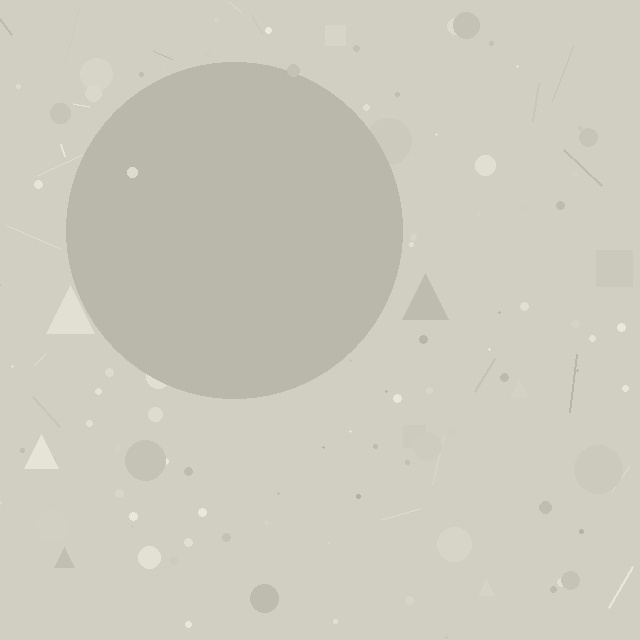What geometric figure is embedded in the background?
A circle is embedded in the background.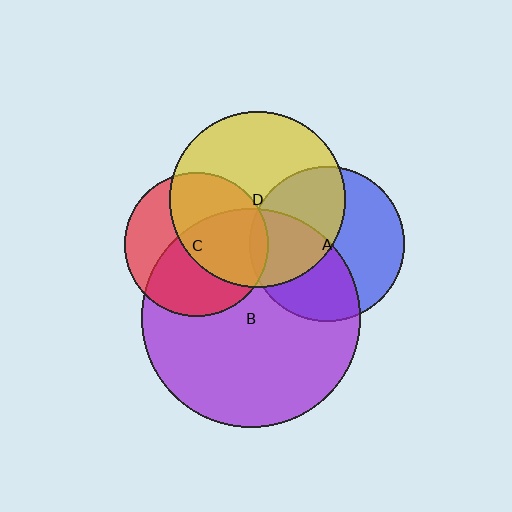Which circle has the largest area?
Circle B (purple).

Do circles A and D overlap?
Yes.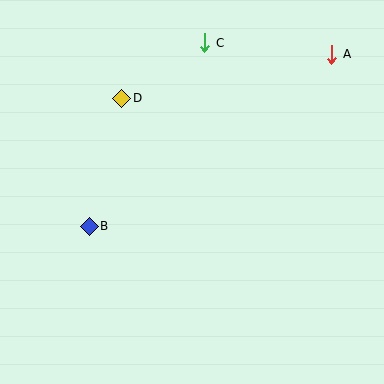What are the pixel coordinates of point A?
Point A is at (332, 54).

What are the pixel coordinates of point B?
Point B is at (89, 226).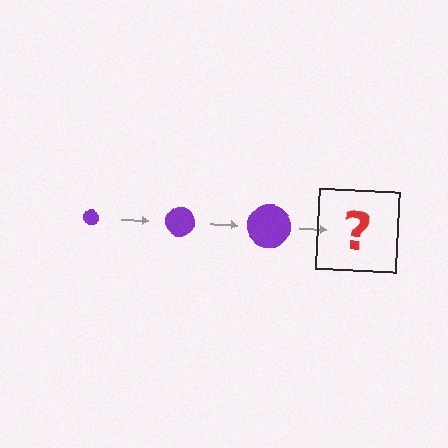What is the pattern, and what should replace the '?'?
The pattern is that the circle gets progressively larger each step. The '?' should be a purple circle, larger than the previous one.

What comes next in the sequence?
The next element should be a purple circle, larger than the previous one.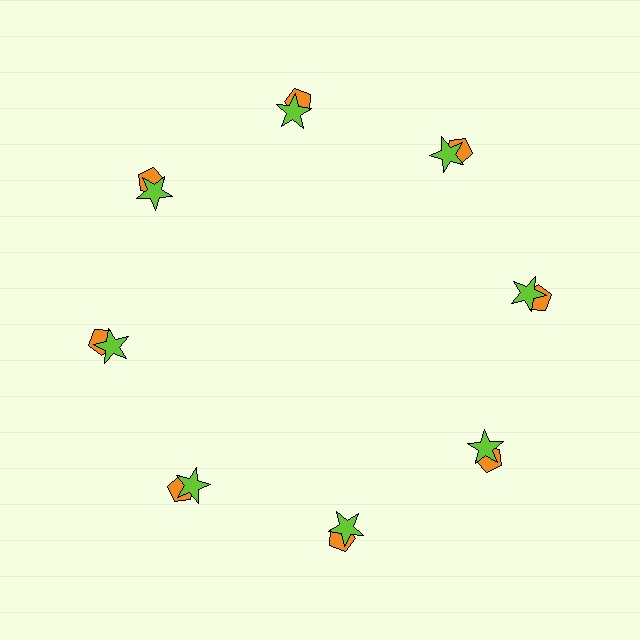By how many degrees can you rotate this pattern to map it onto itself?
The pattern maps onto itself every 45 degrees of rotation.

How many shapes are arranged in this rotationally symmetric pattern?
There are 16 shapes, arranged in 8 groups of 2.